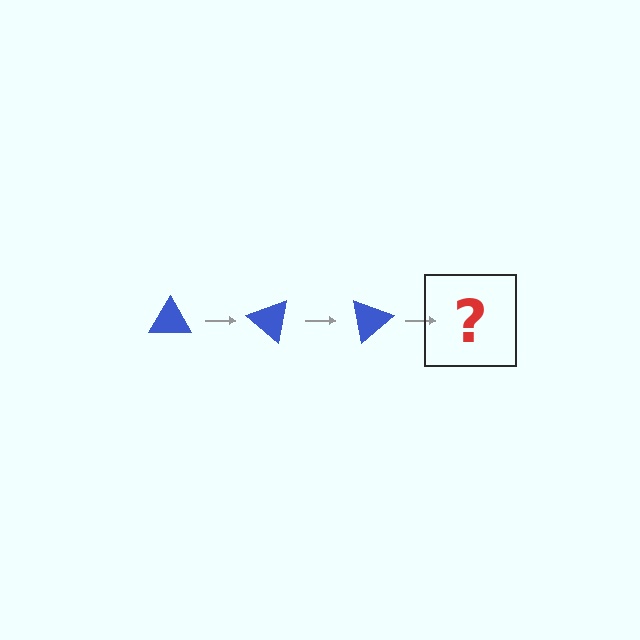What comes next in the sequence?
The next element should be a blue triangle rotated 120 degrees.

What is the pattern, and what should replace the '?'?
The pattern is that the triangle rotates 40 degrees each step. The '?' should be a blue triangle rotated 120 degrees.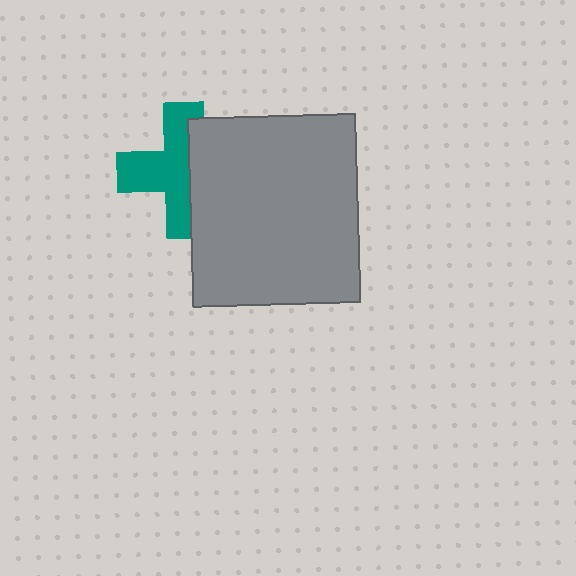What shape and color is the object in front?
The object in front is a gray rectangle.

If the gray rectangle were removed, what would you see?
You would see the complete teal cross.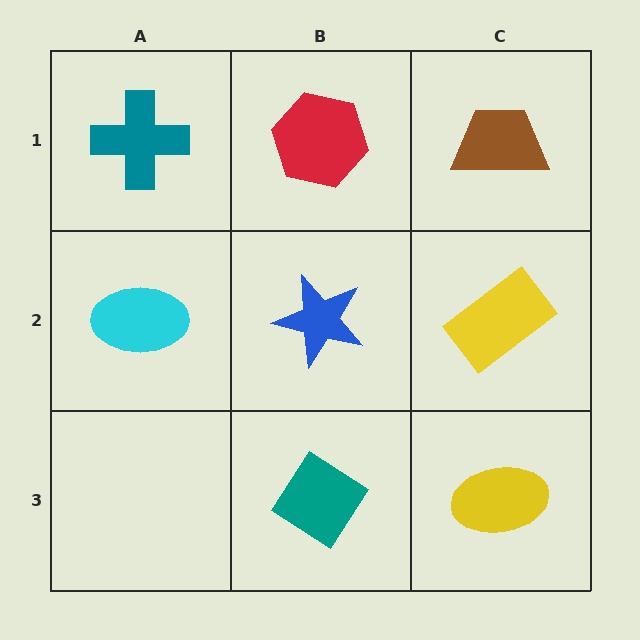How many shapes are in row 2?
3 shapes.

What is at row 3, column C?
A yellow ellipse.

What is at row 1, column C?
A brown trapezoid.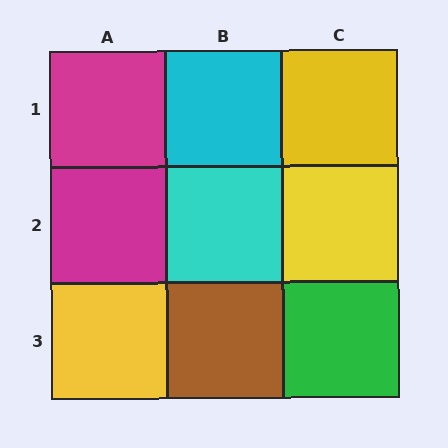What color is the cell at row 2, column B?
Cyan.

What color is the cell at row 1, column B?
Cyan.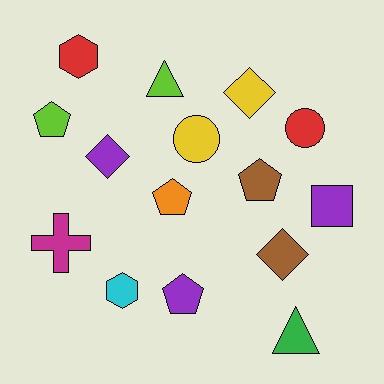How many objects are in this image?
There are 15 objects.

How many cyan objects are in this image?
There is 1 cyan object.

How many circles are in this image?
There are 2 circles.